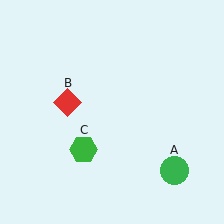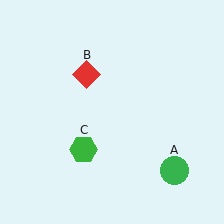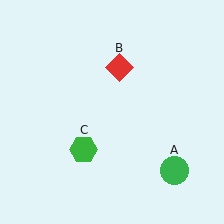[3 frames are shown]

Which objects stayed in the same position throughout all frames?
Green circle (object A) and green hexagon (object C) remained stationary.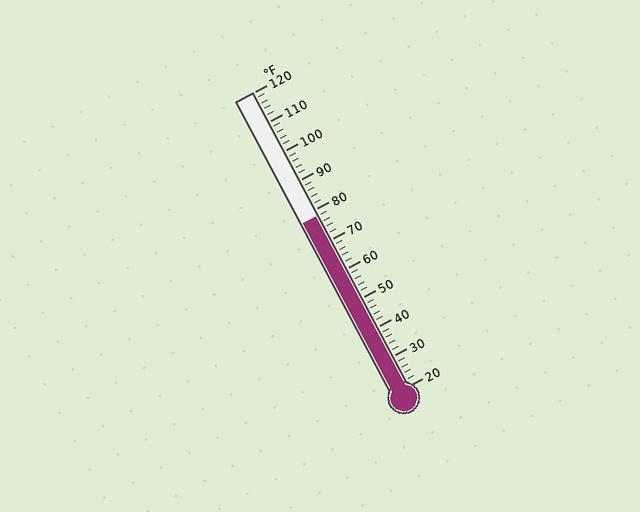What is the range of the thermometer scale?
The thermometer scale ranges from 20°F to 120°F.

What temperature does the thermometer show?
The thermometer shows approximately 78°F.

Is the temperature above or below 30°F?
The temperature is above 30°F.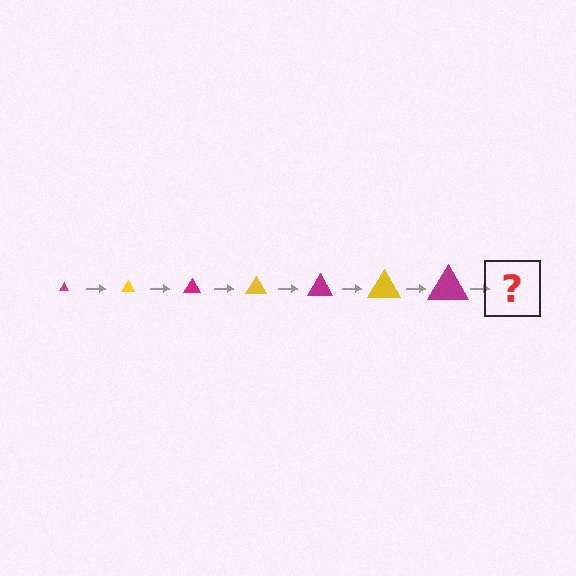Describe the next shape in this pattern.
It should be a yellow triangle, larger than the previous one.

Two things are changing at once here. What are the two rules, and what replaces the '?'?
The two rules are that the triangle grows larger each step and the color cycles through magenta and yellow. The '?' should be a yellow triangle, larger than the previous one.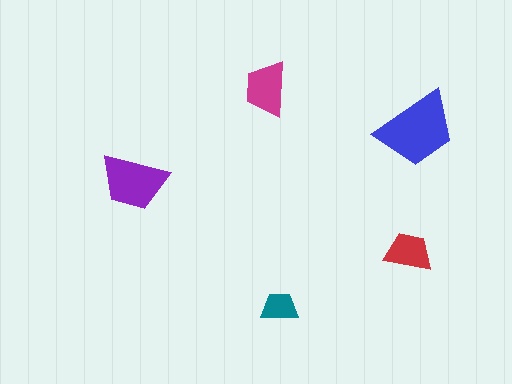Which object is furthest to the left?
The purple trapezoid is leftmost.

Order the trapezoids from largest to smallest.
the blue one, the purple one, the magenta one, the red one, the teal one.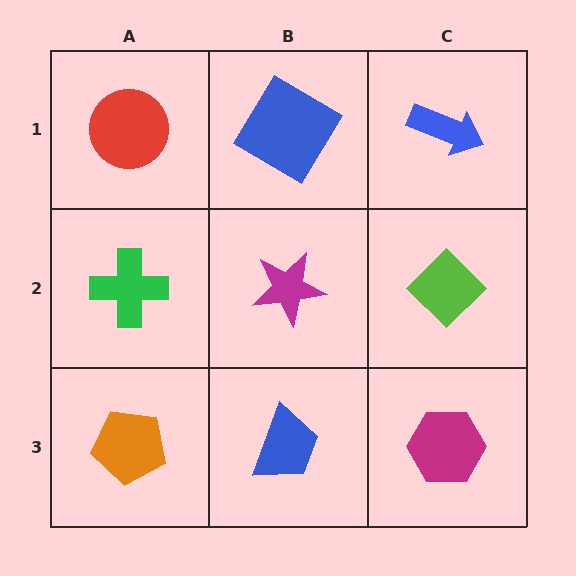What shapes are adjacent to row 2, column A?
A red circle (row 1, column A), an orange pentagon (row 3, column A), a magenta star (row 2, column B).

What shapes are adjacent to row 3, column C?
A lime diamond (row 2, column C), a blue trapezoid (row 3, column B).